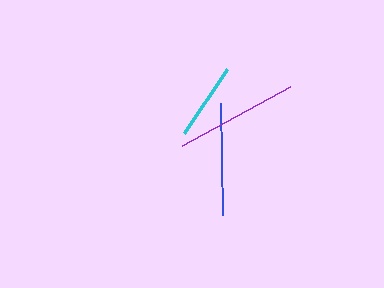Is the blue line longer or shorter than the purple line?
The purple line is longer than the blue line.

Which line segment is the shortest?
The cyan line is the shortest at approximately 77 pixels.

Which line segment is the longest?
The purple line is the longest at approximately 123 pixels.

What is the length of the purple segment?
The purple segment is approximately 123 pixels long.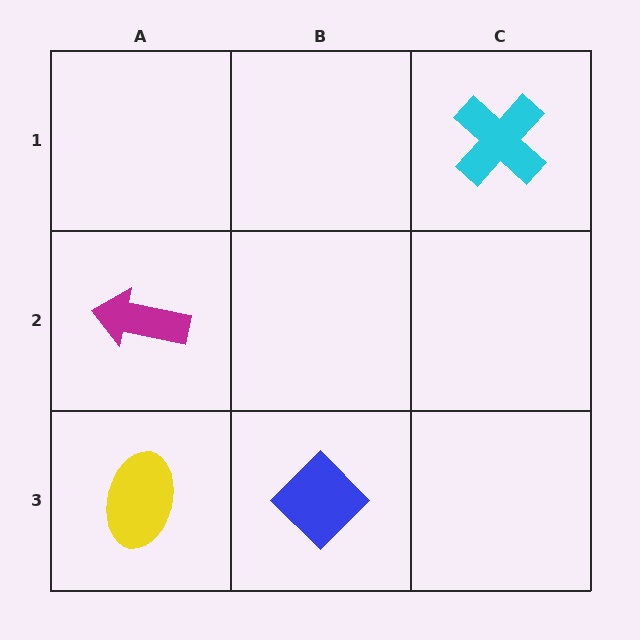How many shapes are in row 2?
1 shape.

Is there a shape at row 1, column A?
No, that cell is empty.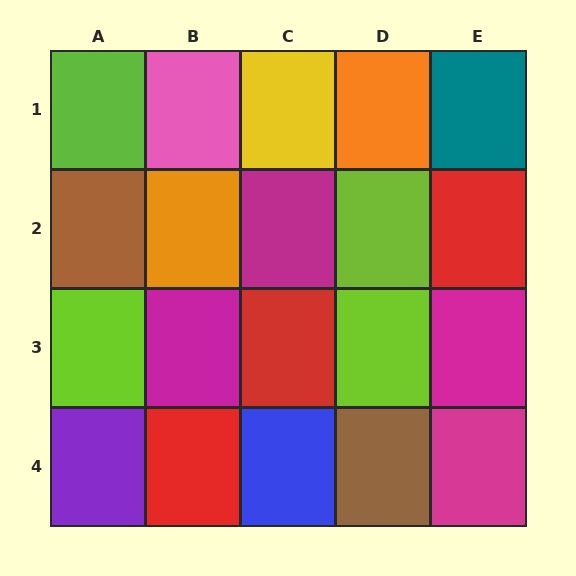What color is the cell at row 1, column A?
Lime.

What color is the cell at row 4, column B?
Red.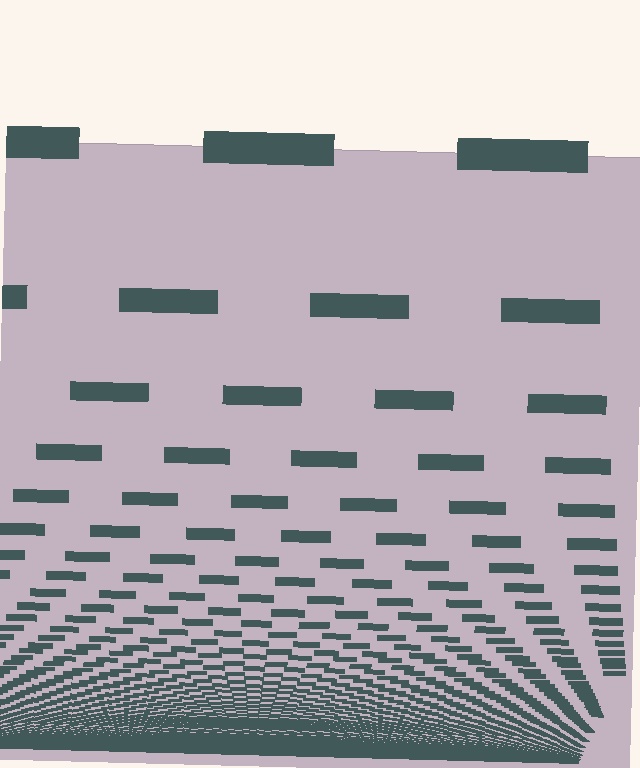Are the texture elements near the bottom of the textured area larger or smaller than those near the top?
Smaller. The gradient is inverted — elements near the bottom are smaller and denser.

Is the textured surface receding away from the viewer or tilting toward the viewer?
The surface appears to tilt toward the viewer. Texture elements get larger and sparser toward the top.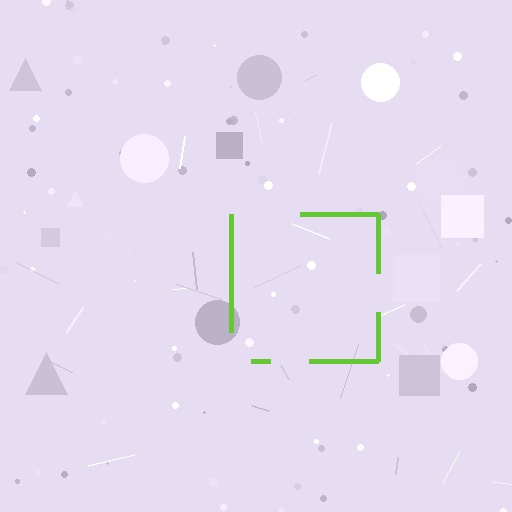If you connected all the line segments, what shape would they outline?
They would outline a square.